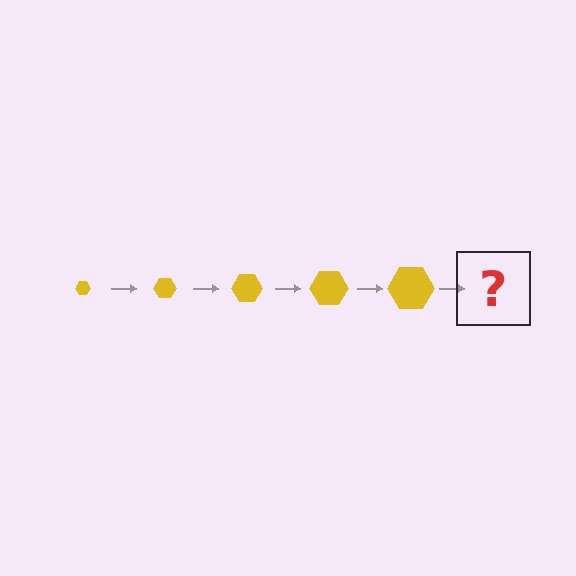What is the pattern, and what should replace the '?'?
The pattern is that the hexagon gets progressively larger each step. The '?' should be a yellow hexagon, larger than the previous one.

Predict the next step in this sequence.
The next step is a yellow hexagon, larger than the previous one.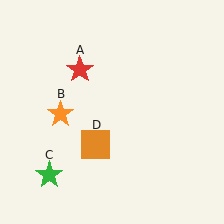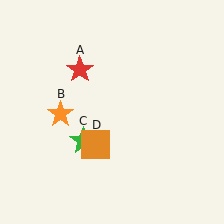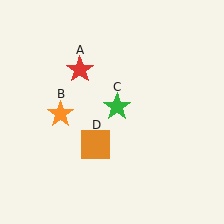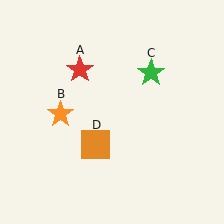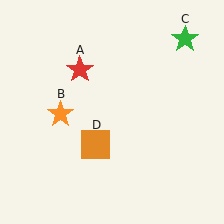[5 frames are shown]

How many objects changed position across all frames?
1 object changed position: green star (object C).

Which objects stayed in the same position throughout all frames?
Red star (object A) and orange star (object B) and orange square (object D) remained stationary.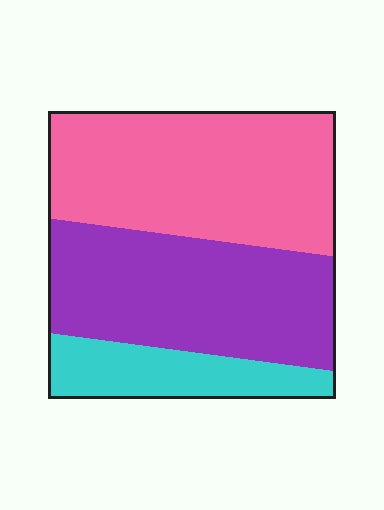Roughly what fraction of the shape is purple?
Purple covers roughly 40% of the shape.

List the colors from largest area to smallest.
From largest to smallest: pink, purple, cyan.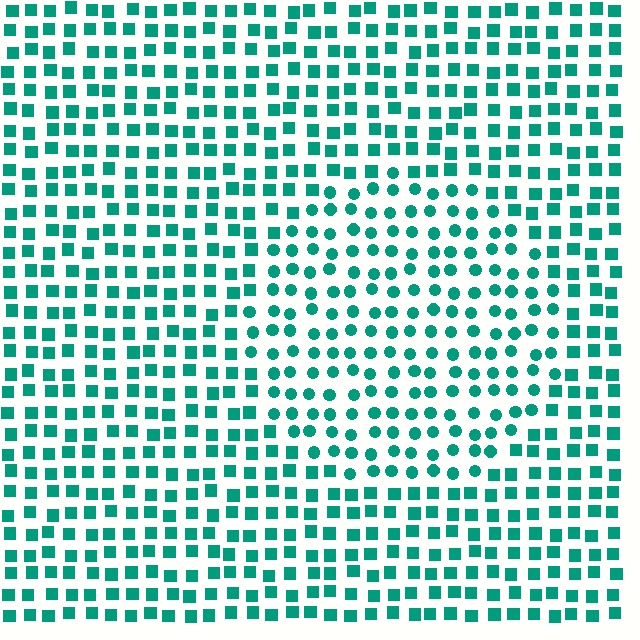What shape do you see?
I see a circle.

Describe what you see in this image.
The image is filled with small teal elements arranged in a uniform grid. A circle-shaped region contains circles, while the surrounding area contains squares. The boundary is defined purely by the change in element shape.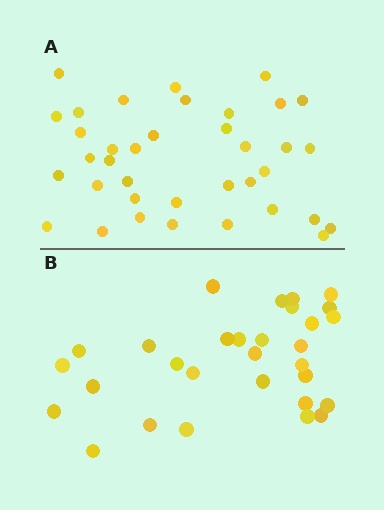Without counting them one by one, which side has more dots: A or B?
Region A (the top region) has more dots.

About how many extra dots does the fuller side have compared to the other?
Region A has roughly 8 or so more dots than region B.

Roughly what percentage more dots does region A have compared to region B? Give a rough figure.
About 25% more.